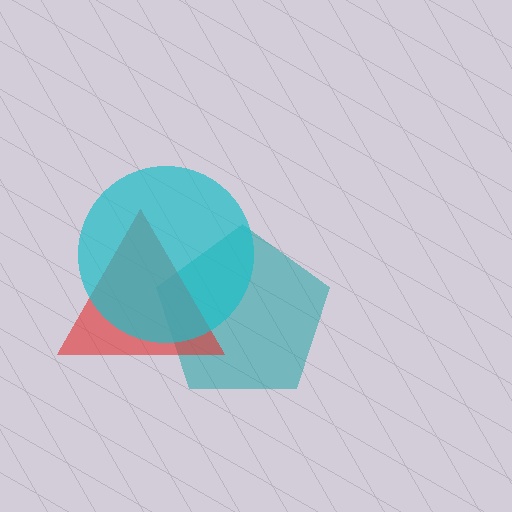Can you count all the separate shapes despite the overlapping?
Yes, there are 3 separate shapes.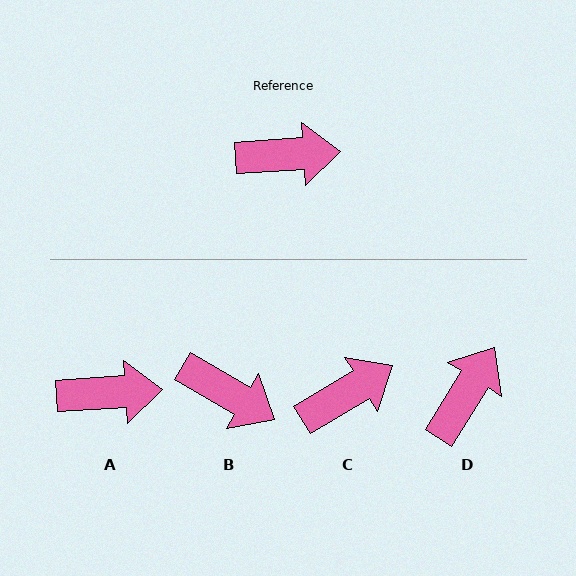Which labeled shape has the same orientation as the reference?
A.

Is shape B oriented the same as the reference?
No, it is off by about 34 degrees.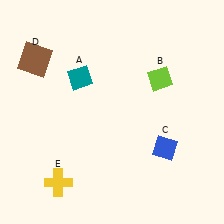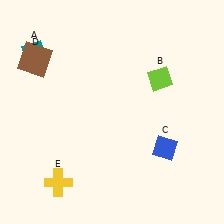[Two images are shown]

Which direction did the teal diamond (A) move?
The teal diamond (A) moved left.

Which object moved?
The teal diamond (A) moved left.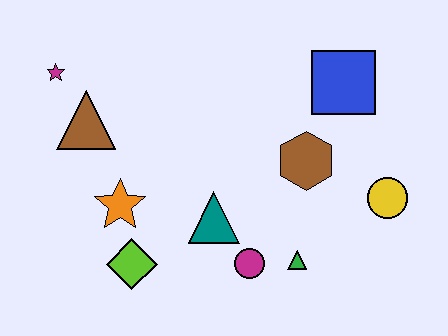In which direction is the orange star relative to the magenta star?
The orange star is below the magenta star.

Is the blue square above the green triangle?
Yes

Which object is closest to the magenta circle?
The green triangle is closest to the magenta circle.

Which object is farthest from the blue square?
The magenta star is farthest from the blue square.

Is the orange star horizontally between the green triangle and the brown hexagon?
No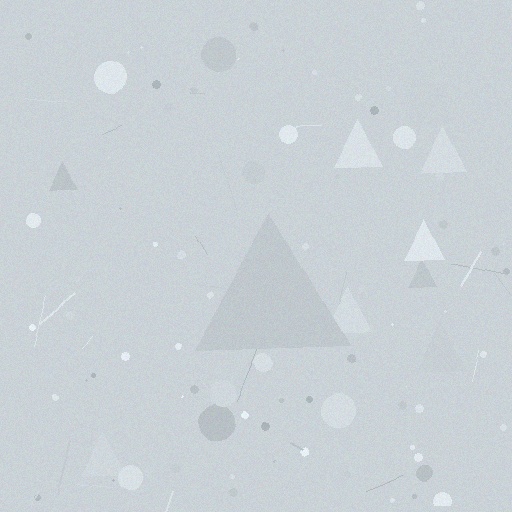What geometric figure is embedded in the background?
A triangle is embedded in the background.